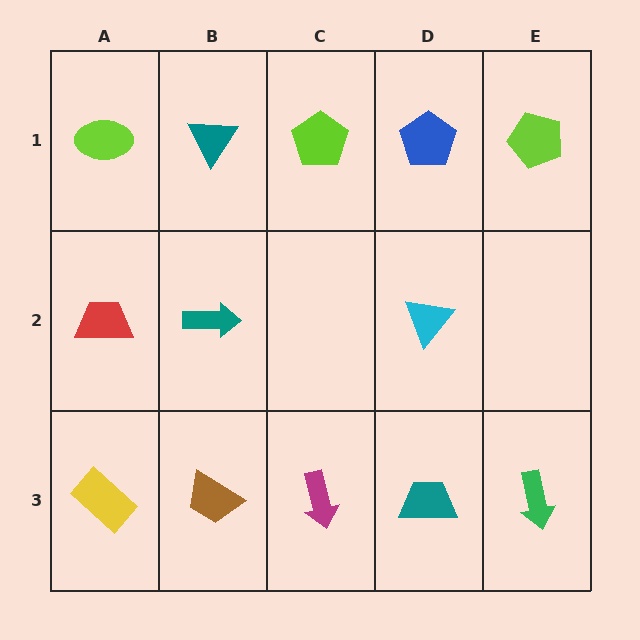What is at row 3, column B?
A brown trapezoid.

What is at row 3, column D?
A teal trapezoid.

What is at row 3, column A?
A yellow rectangle.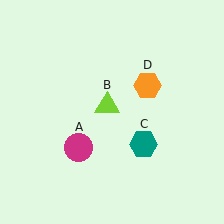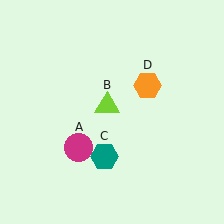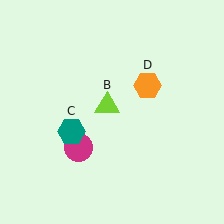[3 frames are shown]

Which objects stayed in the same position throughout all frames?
Magenta circle (object A) and lime triangle (object B) and orange hexagon (object D) remained stationary.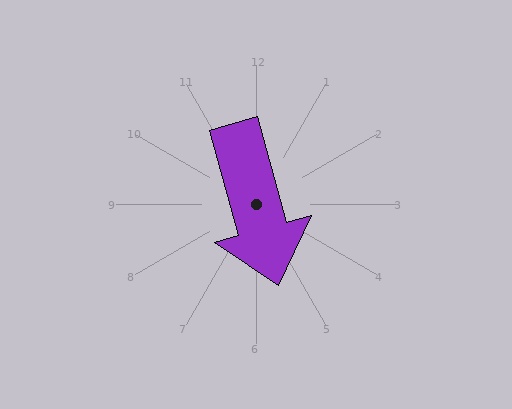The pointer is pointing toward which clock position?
Roughly 5 o'clock.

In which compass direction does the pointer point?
South.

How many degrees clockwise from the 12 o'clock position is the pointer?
Approximately 165 degrees.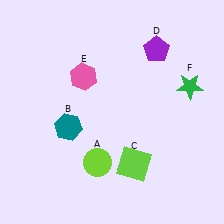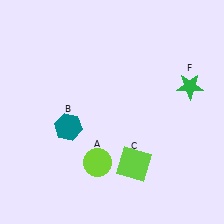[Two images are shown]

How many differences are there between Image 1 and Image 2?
There are 2 differences between the two images.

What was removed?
The pink hexagon (E), the purple pentagon (D) were removed in Image 2.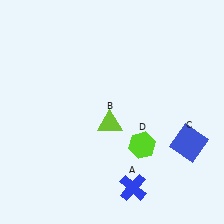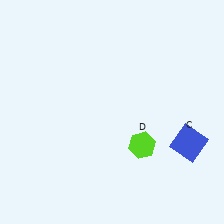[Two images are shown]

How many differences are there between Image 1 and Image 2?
There are 2 differences between the two images.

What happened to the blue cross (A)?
The blue cross (A) was removed in Image 2. It was in the bottom-right area of Image 1.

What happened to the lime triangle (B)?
The lime triangle (B) was removed in Image 2. It was in the bottom-left area of Image 1.